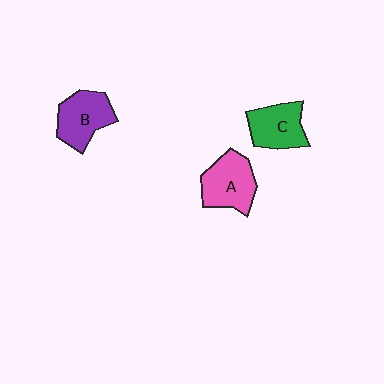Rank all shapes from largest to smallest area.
From largest to smallest: A (pink), B (purple), C (green).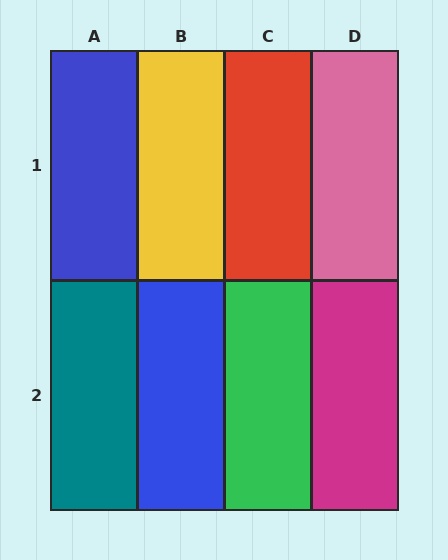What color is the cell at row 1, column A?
Blue.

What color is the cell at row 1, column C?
Red.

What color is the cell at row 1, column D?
Pink.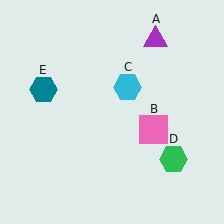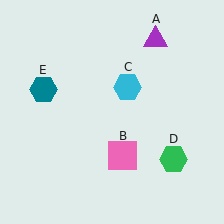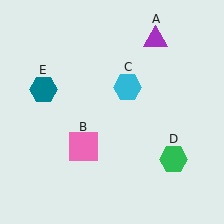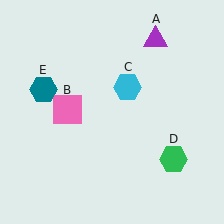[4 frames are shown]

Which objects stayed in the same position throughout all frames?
Purple triangle (object A) and cyan hexagon (object C) and green hexagon (object D) and teal hexagon (object E) remained stationary.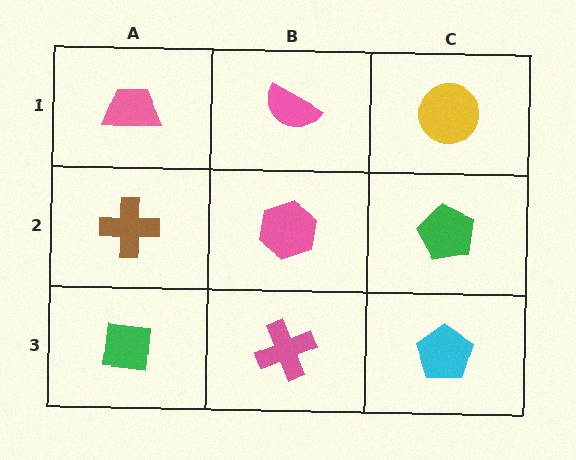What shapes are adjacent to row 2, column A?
A pink trapezoid (row 1, column A), a green square (row 3, column A), a pink hexagon (row 2, column B).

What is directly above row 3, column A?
A brown cross.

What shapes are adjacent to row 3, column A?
A brown cross (row 2, column A), a pink cross (row 3, column B).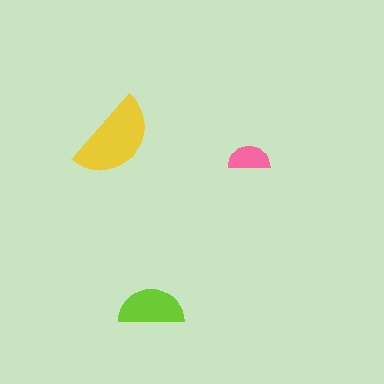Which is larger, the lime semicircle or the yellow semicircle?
The yellow one.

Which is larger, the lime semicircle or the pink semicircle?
The lime one.